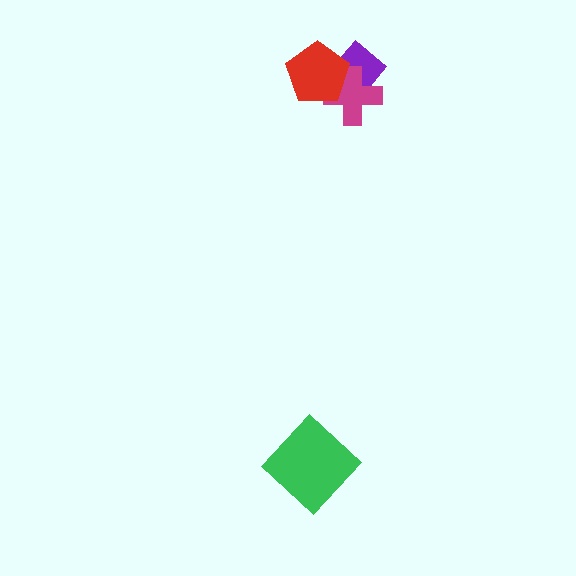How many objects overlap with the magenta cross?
2 objects overlap with the magenta cross.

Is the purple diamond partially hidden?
Yes, it is partially covered by another shape.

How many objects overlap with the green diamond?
0 objects overlap with the green diamond.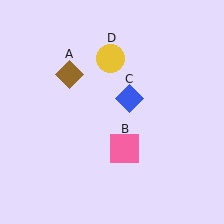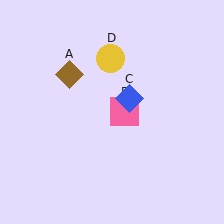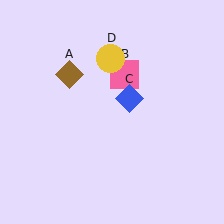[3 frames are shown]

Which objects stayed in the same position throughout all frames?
Brown diamond (object A) and blue diamond (object C) and yellow circle (object D) remained stationary.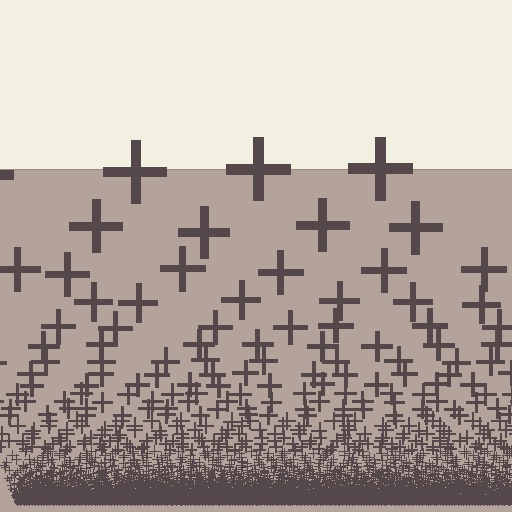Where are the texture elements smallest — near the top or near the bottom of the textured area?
Near the bottom.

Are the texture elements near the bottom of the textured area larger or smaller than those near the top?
Smaller. The gradient is inverted — elements near the bottom are smaller and denser.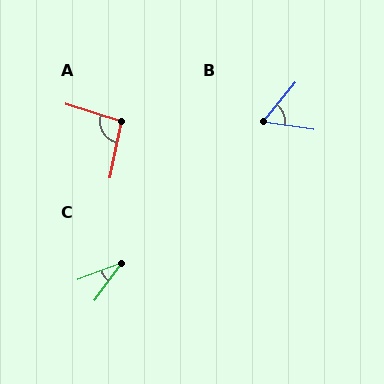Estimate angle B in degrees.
Approximately 58 degrees.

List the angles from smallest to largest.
C (33°), B (58°), A (96°).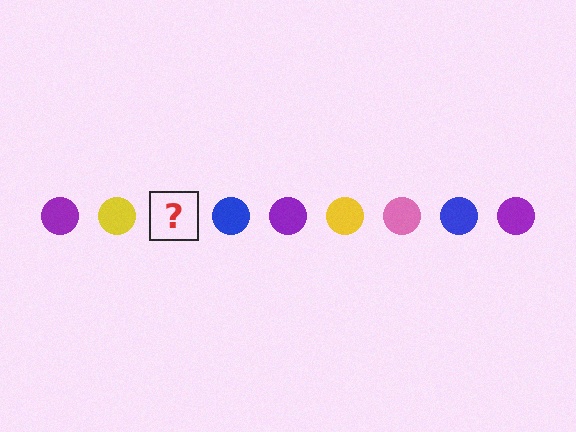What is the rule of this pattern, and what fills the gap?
The rule is that the pattern cycles through purple, yellow, pink, blue circles. The gap should be filled with a pink circle.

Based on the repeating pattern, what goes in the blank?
The blank should be a pink circle.